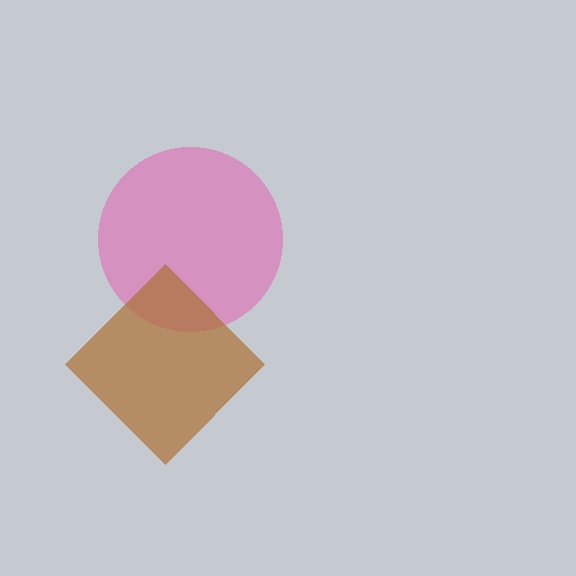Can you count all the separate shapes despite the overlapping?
Yes, there are 2 separate shapes.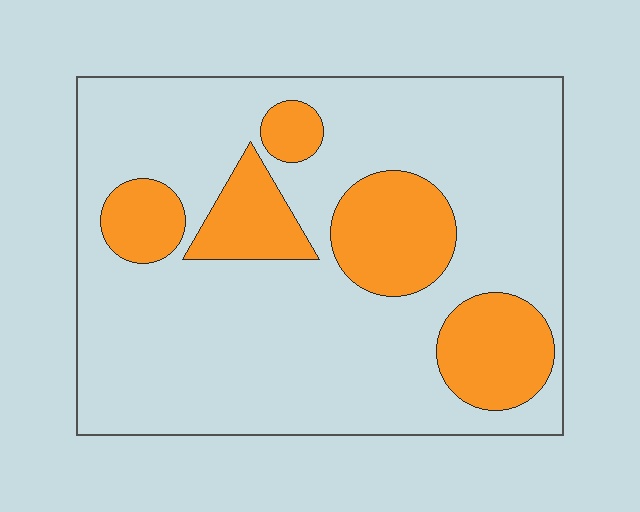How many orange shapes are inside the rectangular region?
5.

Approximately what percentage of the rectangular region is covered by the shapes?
Approximately 25%.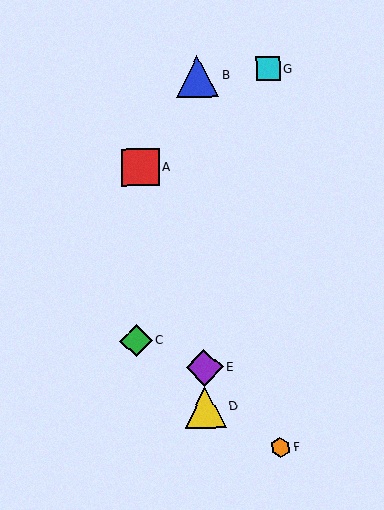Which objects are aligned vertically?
Objects B, D, E are aligned vertically.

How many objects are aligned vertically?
3 objects (B, D, E) are aligned vertically.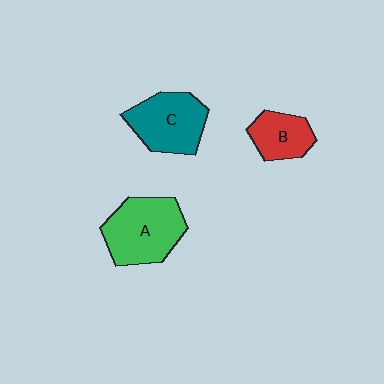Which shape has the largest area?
Shape A (green).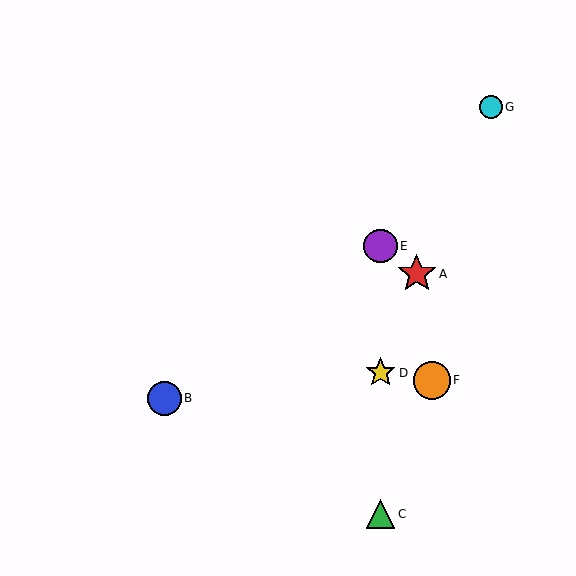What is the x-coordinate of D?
Object D is at x≈381.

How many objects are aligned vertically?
3 objects (C, D, E) are aligned vertically.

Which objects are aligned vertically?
Objects C, D, E are aligned vertically.